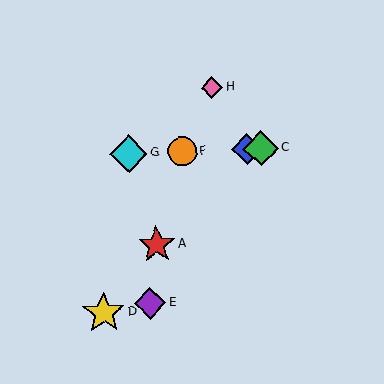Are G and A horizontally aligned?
No, G is at y≈154 and A is at y≈245.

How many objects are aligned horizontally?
4 objects (B, C, F, G) are aligned horizontally.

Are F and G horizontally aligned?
Yes, both are at y≈152.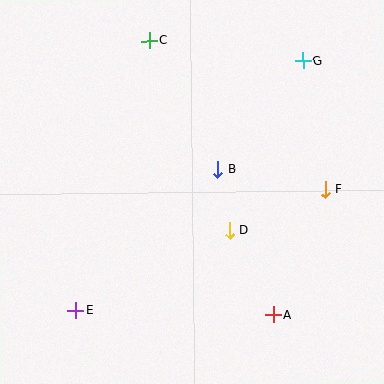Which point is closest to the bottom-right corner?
Point A is closest to the bottom-right corner.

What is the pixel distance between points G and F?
The distance between G and F is 131 pixels.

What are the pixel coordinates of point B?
Point B is at (217, 169).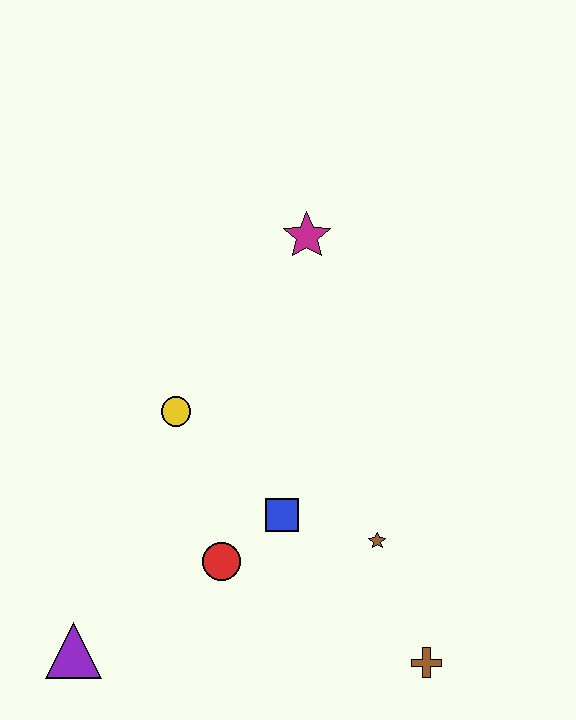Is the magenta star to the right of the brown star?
No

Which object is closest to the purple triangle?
The red circle is closest to the purple triangle.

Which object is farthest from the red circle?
The magenta star is farthest from the red circle.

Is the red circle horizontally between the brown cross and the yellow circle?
Yes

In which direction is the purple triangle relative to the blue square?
The purple triangle is to the left of the blue square.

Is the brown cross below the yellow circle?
Yes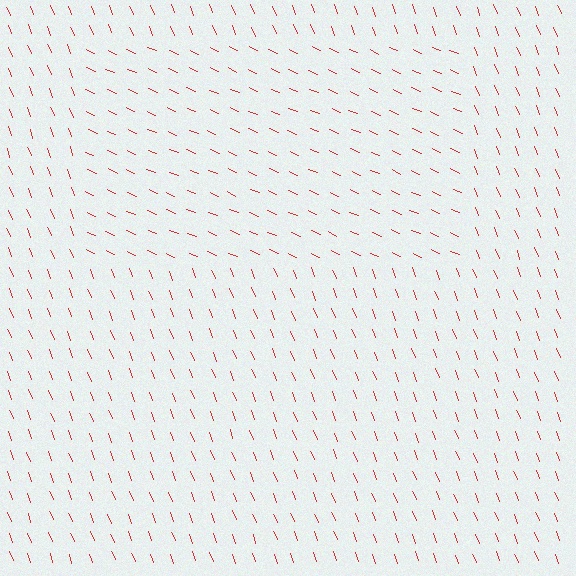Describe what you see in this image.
The image is filled with small red line segments. A rectangle region in the image has lines oriented differently from the surrounding lines, creating a visible texture boundary.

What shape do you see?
I see a rectangle.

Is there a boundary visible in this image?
Yes, there is a texture boundary formed by a change in line orientation.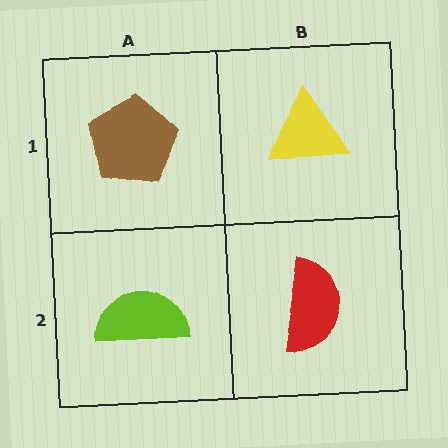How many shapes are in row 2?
2 shapes.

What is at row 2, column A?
A lime semicircle.